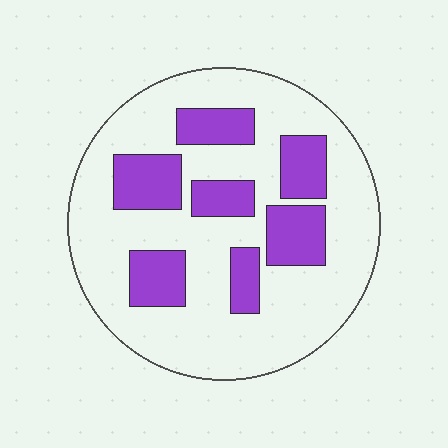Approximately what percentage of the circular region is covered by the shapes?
Approximately 25%.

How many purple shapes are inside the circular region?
7.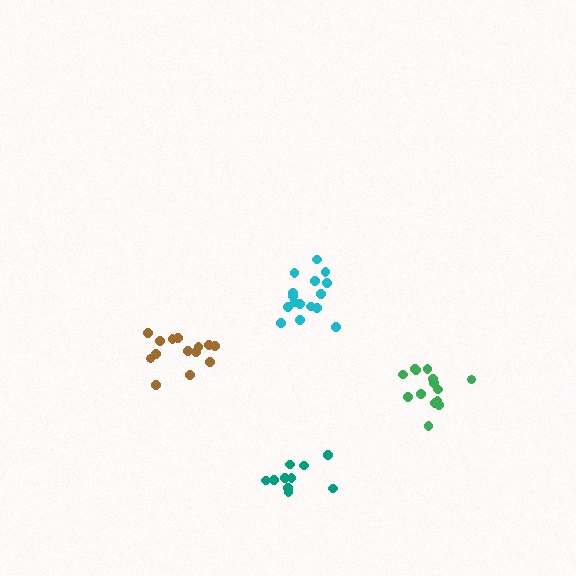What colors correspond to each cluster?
The clusters are colored: brown, cyan, teal, green.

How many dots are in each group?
Group 1: 14 dots, Group 2: 16 dots, Group 3: 10 dots, Group 4: 14 dots (54 total).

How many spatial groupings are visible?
There are 4 spatial groupings.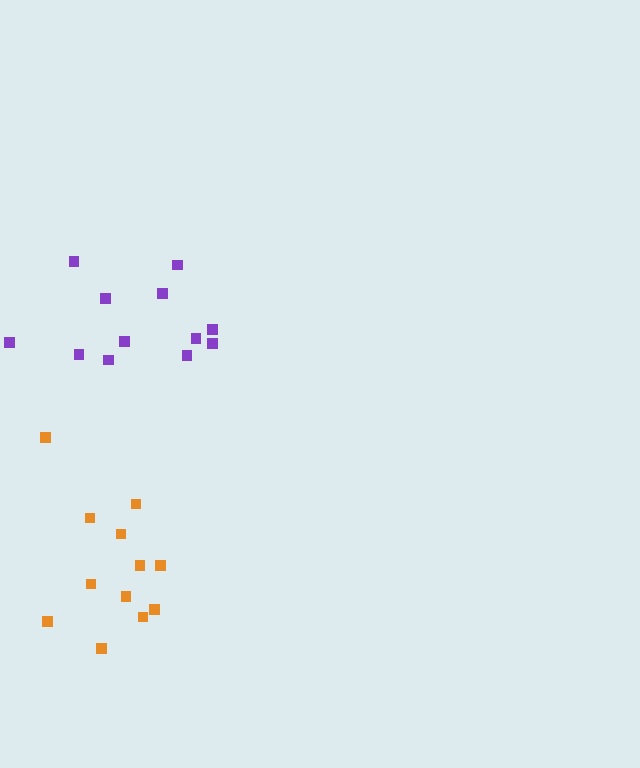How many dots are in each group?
Group 1: 12 dots, Group 2: 12 dots (24 total).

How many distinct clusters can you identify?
There are 2 distinct clusters.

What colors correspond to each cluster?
The clusters are colored: purple, orange.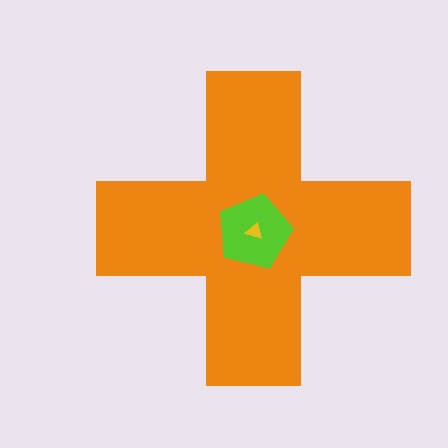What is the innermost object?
The yellow triangle.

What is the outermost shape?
The orange cross.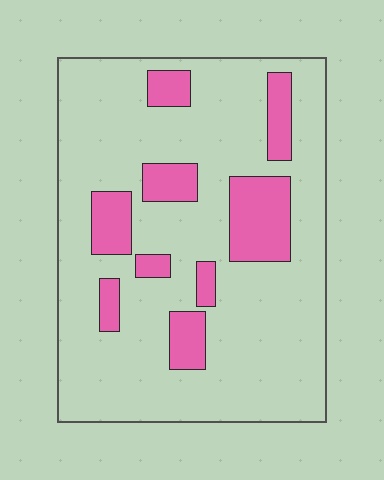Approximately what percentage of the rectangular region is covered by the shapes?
Approximately 20%.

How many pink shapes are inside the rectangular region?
9.